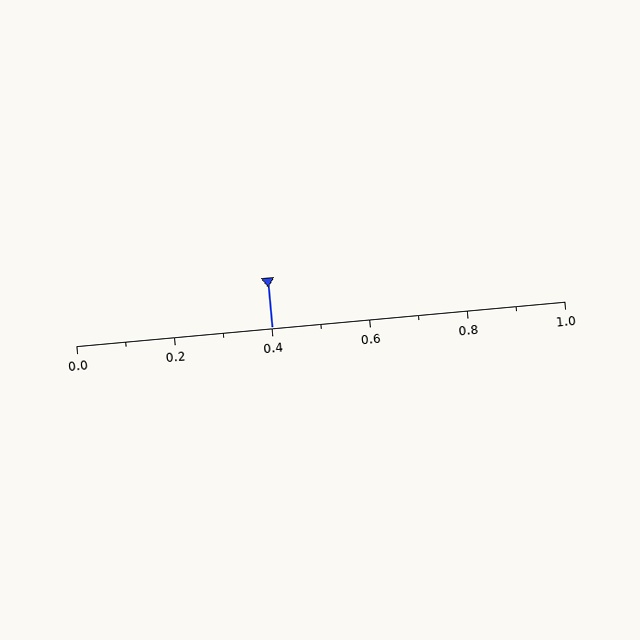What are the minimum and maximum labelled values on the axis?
The axis runs from 0.0 to 1.0.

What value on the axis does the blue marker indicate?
The marker indicates approximately 0.4.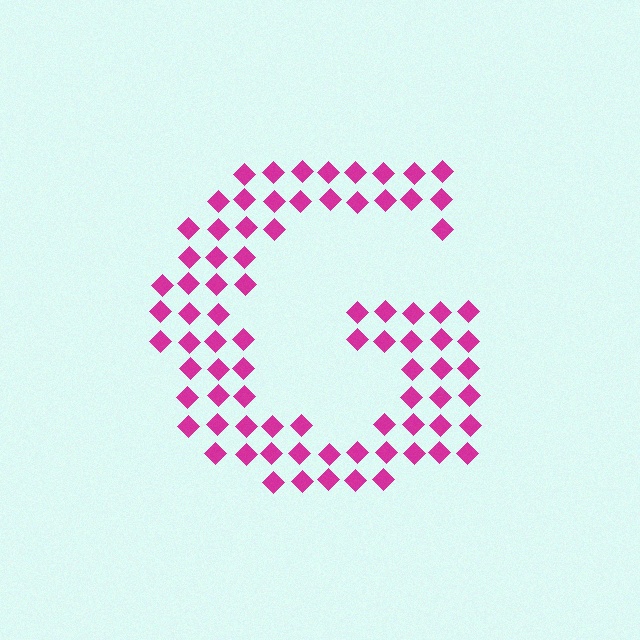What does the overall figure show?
The overall figure shows the letter G.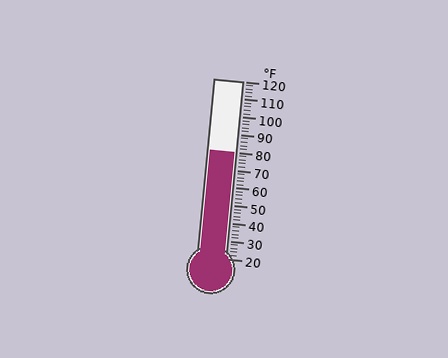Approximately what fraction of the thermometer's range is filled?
The thermometer is filled to approximately 60% of its range.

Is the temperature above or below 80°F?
The temperature is at 80°F.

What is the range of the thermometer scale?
The thermometer scale ranges from 20°F to 120°F.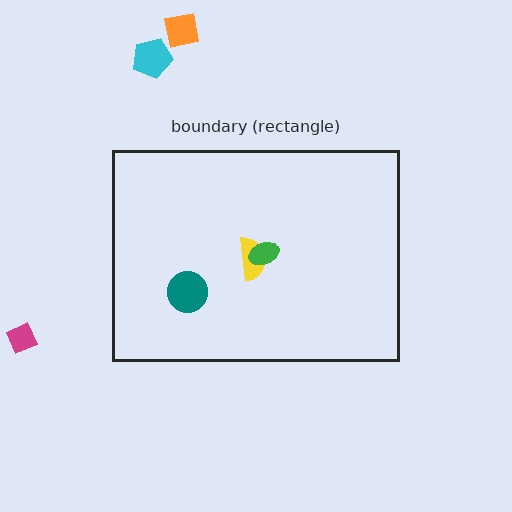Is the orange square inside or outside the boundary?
Outside.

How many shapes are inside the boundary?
3 inside, 3 outside.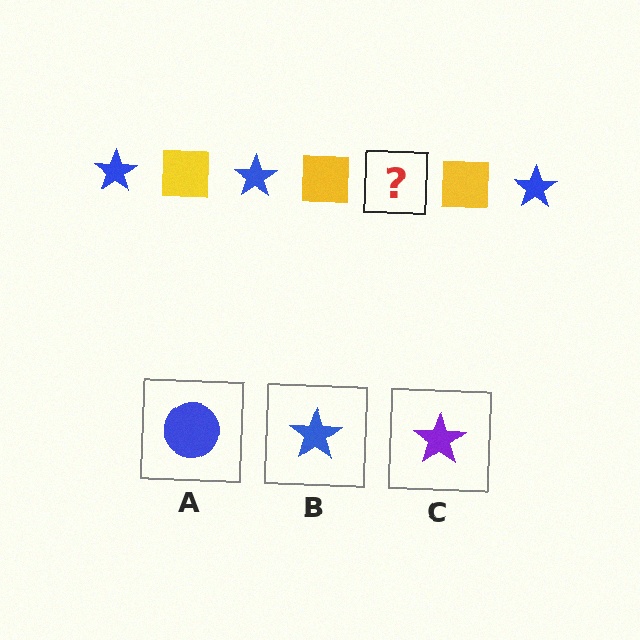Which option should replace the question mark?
Option B.